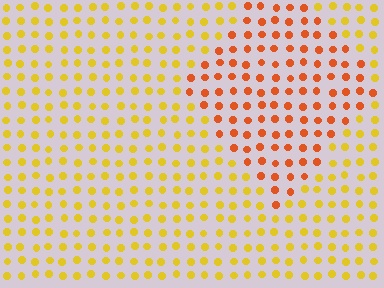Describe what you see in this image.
The image is filled with small yellow elements in a uniform arrangement. A diamond-shaped region is visible where the elements are tinted to a slightly different hue, forming a subtle color boundary.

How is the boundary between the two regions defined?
The boundary is defined purely by a slight shift in hue (about 36 degrees). Spacing, size, and orientation are identical on both sides.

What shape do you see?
I see a diamond.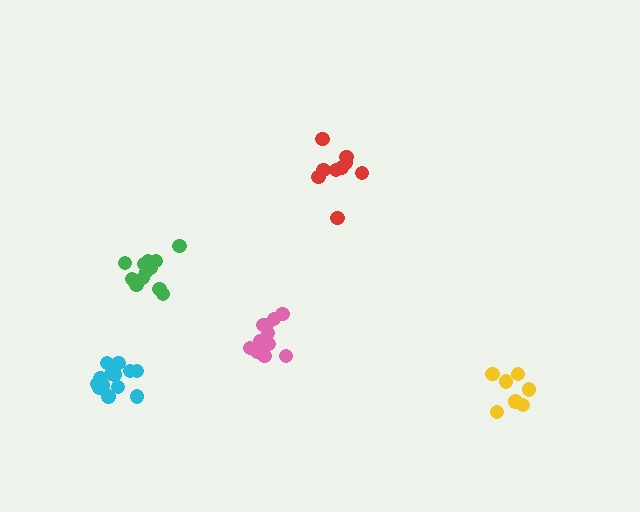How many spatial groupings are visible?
There are 5 spatial groupings.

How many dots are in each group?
Group 1: 11 dots, Group 2: 12 dots, Group 3: 7 dots, Group 4: 9 dots, Group 5: 13 dots (52 total).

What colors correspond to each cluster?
The clusters are colored: pink, green, yellow, red, cyan.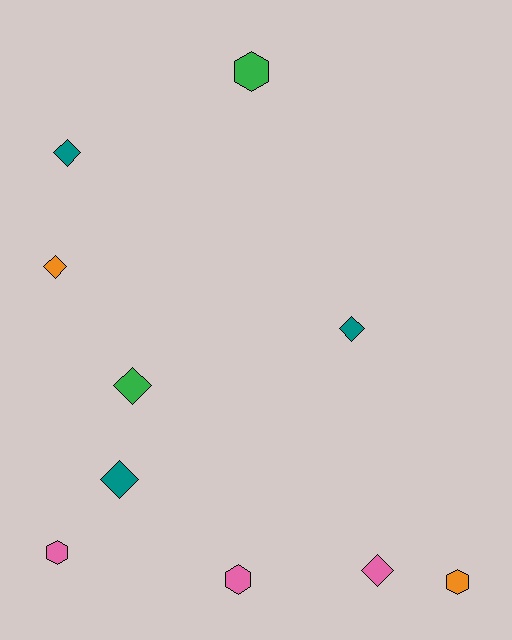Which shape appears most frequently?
Diamond, with 6 objects.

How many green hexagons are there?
There is 1 green hexagon.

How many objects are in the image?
There are 10 objects.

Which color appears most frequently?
Pink, with 3 objects.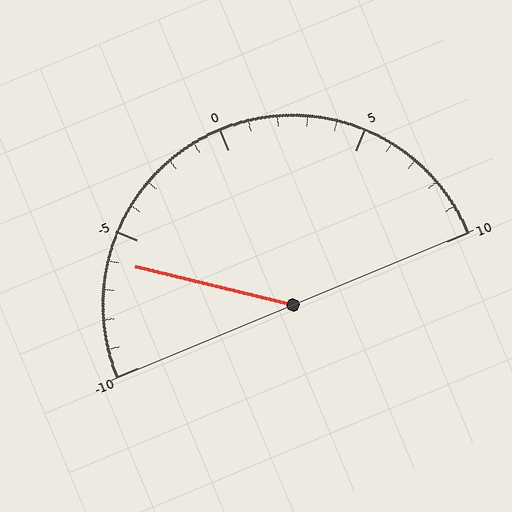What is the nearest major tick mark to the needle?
The nearest major tick mark is -5.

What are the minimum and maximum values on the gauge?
The gauge ranges from -10 to 10.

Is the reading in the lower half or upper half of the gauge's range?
The reading is in the lower half of the range (-10 to 10).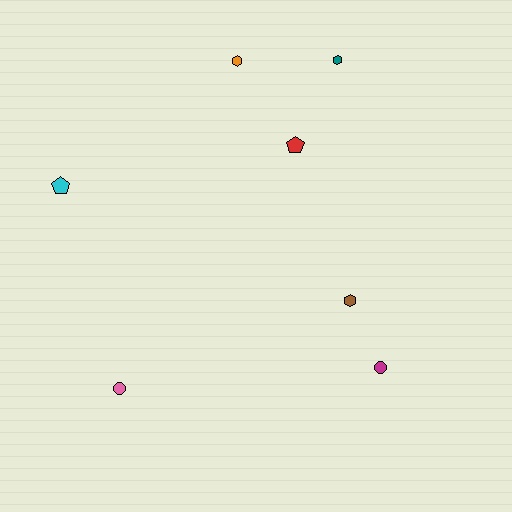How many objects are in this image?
There are 7 objects.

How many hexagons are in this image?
There are 3 hexagons.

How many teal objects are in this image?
There is 1 teal object.